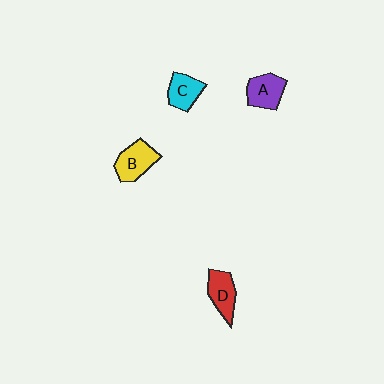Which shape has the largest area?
Shape B (yellow).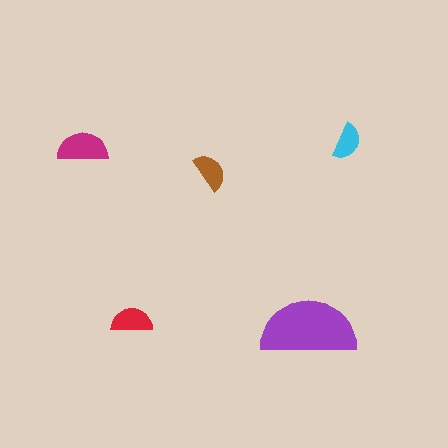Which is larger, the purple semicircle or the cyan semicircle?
The purple one.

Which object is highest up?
The cyan semicircle is topmost.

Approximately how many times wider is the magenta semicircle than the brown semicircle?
About 1.5 times wider.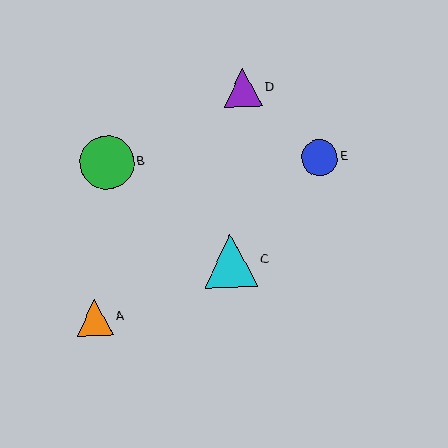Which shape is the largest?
The cyan triangle (labeled C) is the largest.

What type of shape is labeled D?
Shape D is a purple triangle.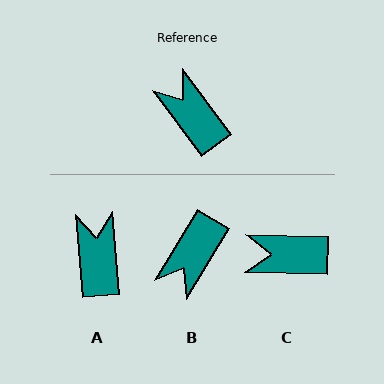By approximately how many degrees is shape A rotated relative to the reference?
Approximately 32 degrees clockwise.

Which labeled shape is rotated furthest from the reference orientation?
B, about 113 degrees away.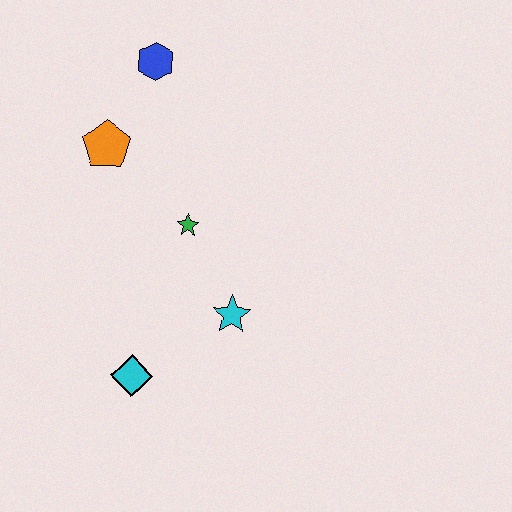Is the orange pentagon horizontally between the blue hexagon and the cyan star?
No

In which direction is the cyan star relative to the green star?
The cyan star is below the green star.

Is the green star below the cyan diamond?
No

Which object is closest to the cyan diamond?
The cyan star is closest to the cyan diamond.